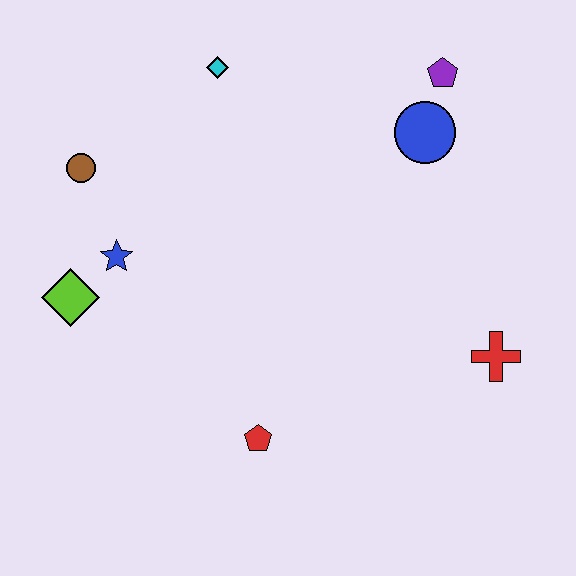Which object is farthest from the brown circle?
The red cross is farthest from the brown circle.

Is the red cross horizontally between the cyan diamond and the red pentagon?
No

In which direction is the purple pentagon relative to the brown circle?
The purple pentagon is to the right of the brown circle.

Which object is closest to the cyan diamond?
The brown circle is closest to the cyan diamond.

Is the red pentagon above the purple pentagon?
No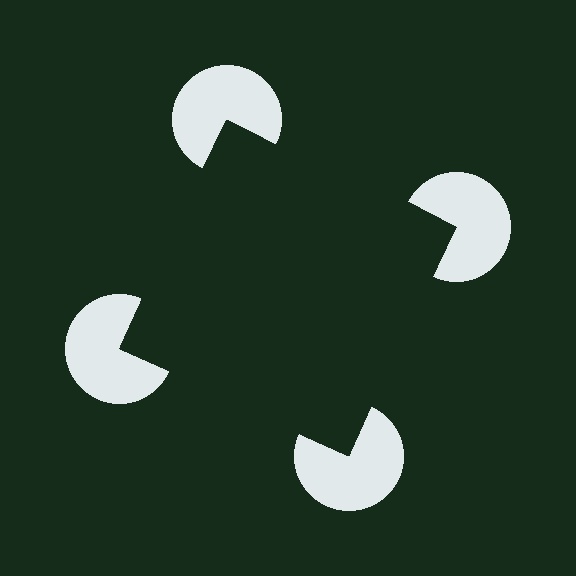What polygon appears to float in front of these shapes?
An illusory square — its edges are inferred from the aligned wedge cuts in the pac-man discs, not physically drawn.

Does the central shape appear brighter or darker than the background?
It typically appears slightly darker than the background, even though no actual brightness change is drawn.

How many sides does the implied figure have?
4 sides.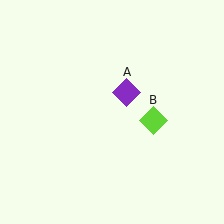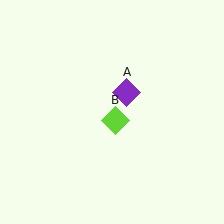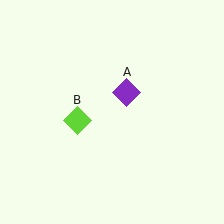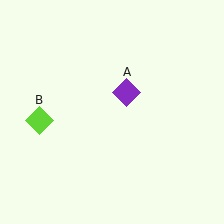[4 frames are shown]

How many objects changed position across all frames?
1 object changed position: lime diamond (object B).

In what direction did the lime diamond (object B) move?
The lime diamond (object B) moved left.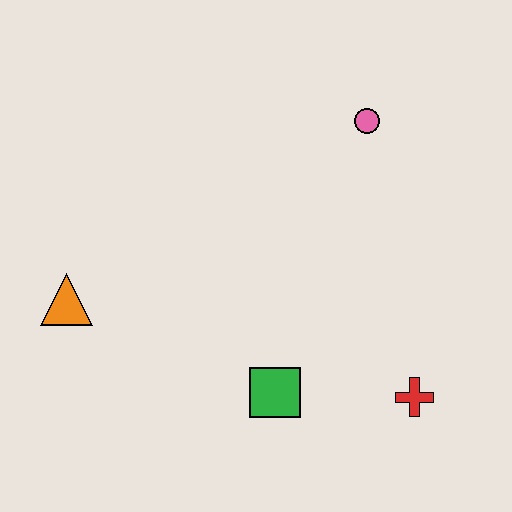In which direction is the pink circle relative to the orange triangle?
The pink circle is to the right of the orange triangle.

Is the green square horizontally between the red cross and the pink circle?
No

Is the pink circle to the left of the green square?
No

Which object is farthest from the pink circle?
The orange triangle is farthest from the pink circle.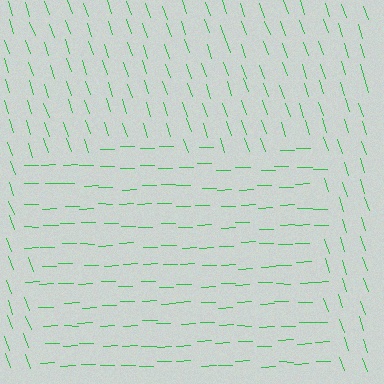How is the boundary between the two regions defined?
The boundary is defined purely by a change in line orientation (approximately 72 degrees difference). All lines are the same color and thickness.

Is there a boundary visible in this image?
Yes, there is a texture boundary formed by a change in line orientation.